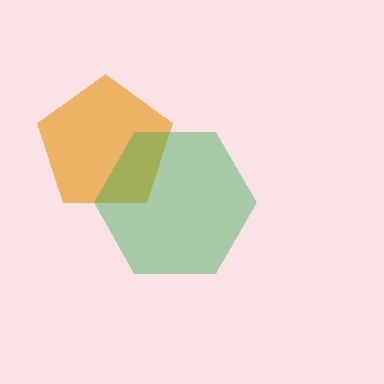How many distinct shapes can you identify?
There are 2 distinct shapes: an orange pentagon, a green hexagon.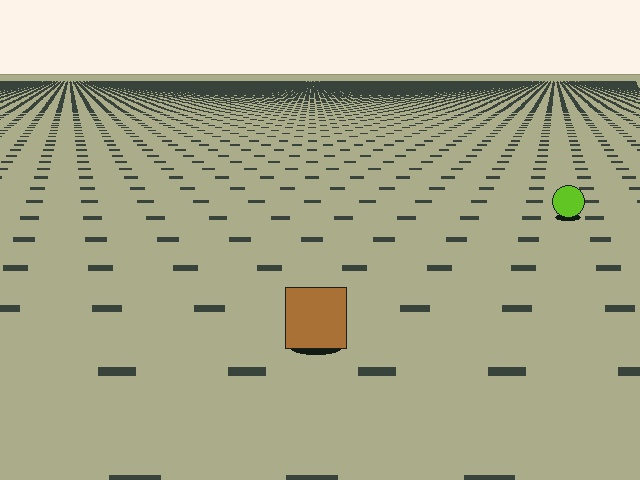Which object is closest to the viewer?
The brown square is closest. The texture marks near it are larger and more spread out.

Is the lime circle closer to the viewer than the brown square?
No. The brown square is closer — you can tell from the texture gradient: the ground texture is coarser near it.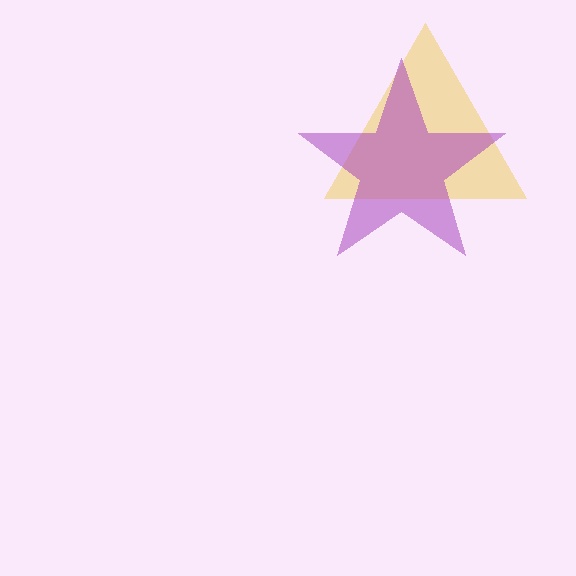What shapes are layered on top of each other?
The layered shapes are: a yellow triangle, a purple star.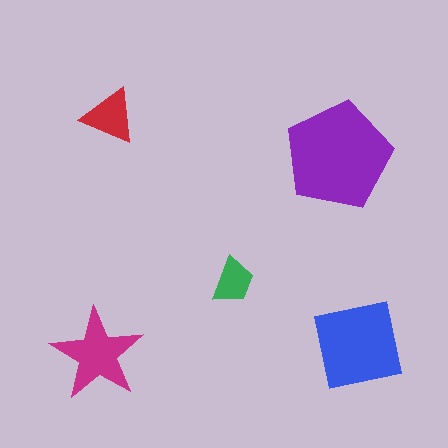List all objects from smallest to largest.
The green trapezoid, the red triangle, the magenta star, the blue square, the purple pentagon.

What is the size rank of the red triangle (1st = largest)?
4th.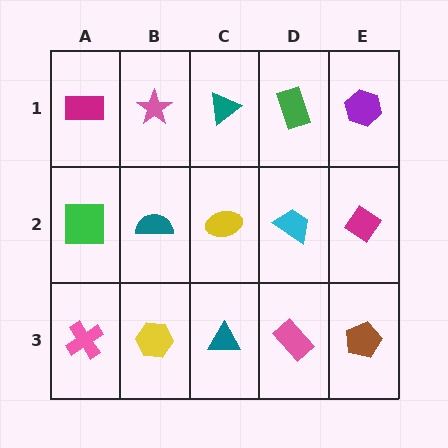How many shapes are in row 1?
5 shapes.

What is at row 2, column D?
A cyan trapezoid.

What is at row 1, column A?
A magenta rectangle.